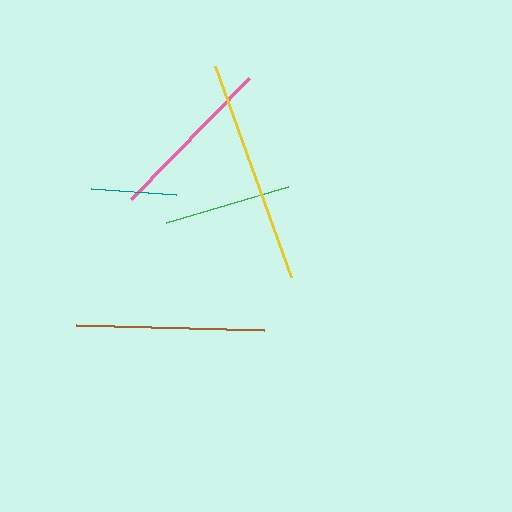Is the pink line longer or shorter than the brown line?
The brown line is longer than the pink line.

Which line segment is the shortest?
The teal line is the shortest at approximately 85 pixels.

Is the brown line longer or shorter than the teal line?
The brown line is longer than the teal line.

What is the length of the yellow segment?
The yellow segment is approximately 224 pixels long.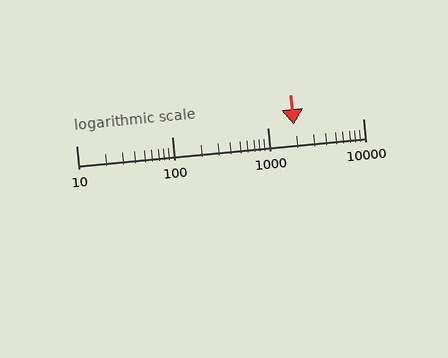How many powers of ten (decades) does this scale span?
The scale spans 3 decades, from 10 to 10000.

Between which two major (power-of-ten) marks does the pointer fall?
The pointer is between 1000 and 10000.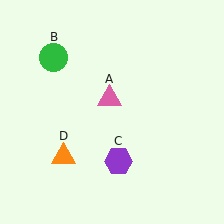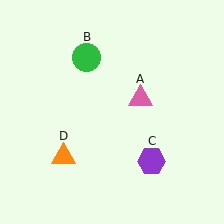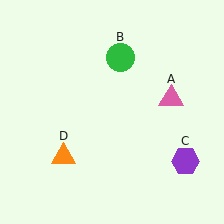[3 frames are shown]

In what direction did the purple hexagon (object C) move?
The purple hexagon (object C) moved right.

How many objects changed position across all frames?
3 objects changed position: pink triangle (object A), green circle (object B), purple hexagon (object C).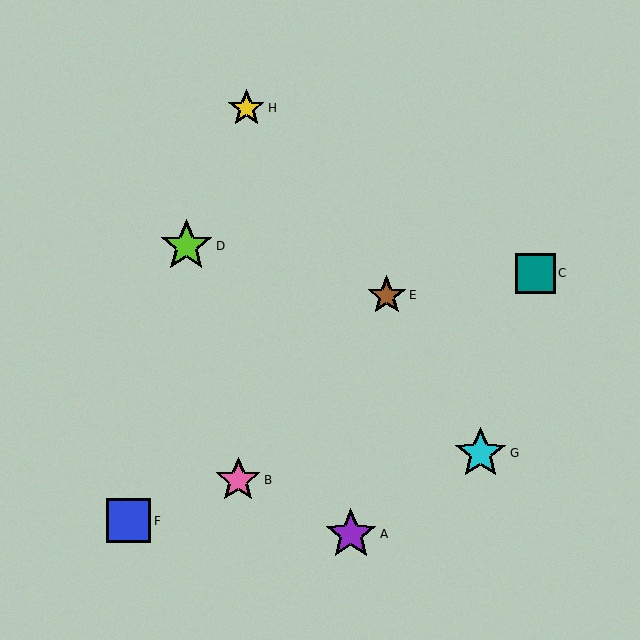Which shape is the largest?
The lime star (labeled D) is the largest.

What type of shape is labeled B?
Shape B is a pink star.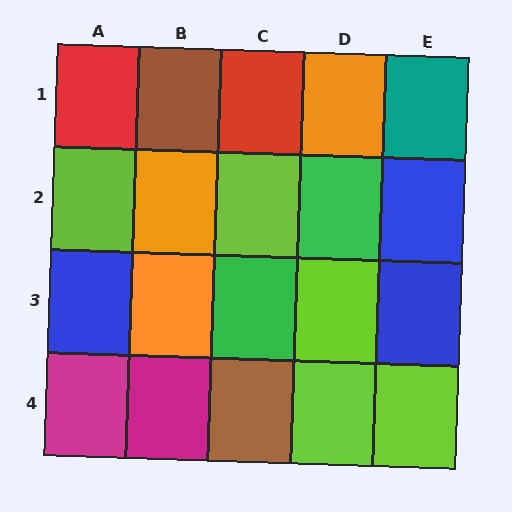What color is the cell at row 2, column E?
Blue.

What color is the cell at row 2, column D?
Green.